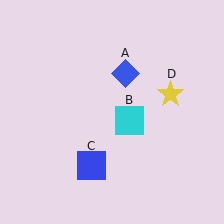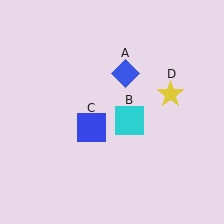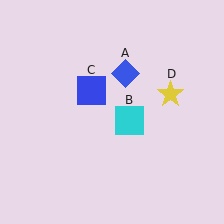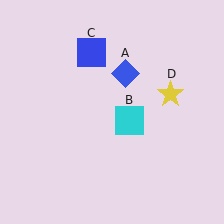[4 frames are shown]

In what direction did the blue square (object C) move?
The blue square (object C) moved up.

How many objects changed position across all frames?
1 object changed position: blue square (object C).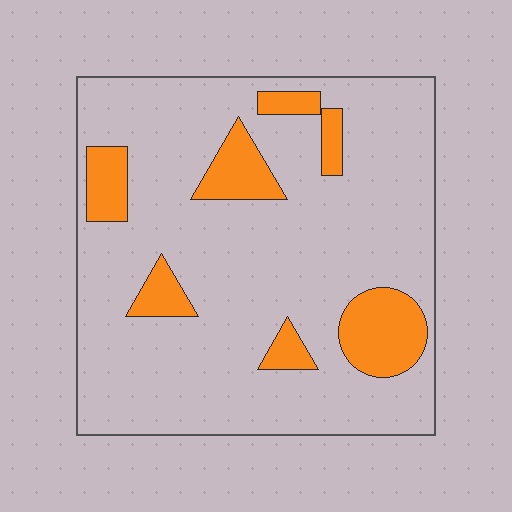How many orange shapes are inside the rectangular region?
7.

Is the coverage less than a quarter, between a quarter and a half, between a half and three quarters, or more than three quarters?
Less than a quarter.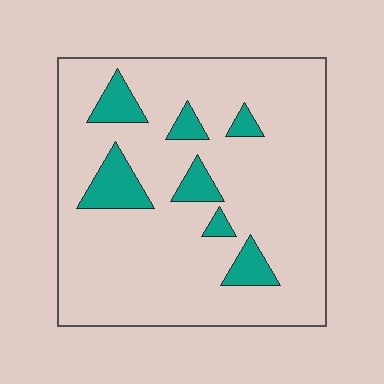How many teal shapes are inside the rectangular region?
7.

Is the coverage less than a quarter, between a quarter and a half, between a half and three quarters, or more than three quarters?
Less than a quarter.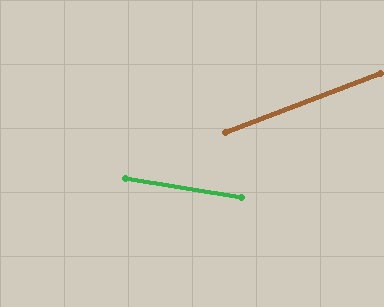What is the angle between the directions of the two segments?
Approximately 30 degrees.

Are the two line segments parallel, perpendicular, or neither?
Neither parallel nor perpendicular — they differ by about 30°.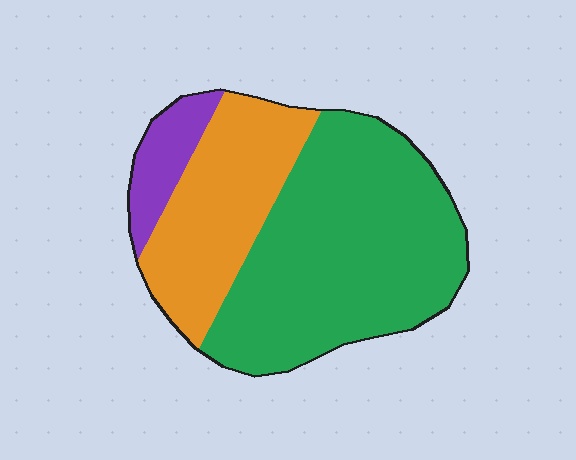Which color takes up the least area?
Purple, at roughly 10%.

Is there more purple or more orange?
Orange.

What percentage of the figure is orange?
Orange covers 30% of the figure.